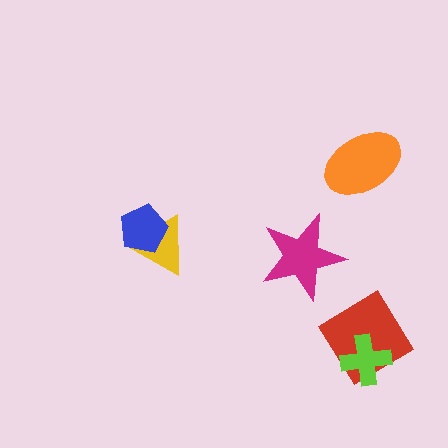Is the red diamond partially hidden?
Yes, it is partially covered by another shape.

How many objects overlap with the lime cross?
1 object overlaps with the lime cross.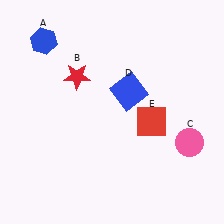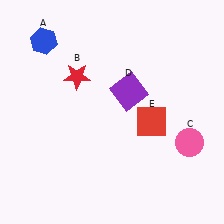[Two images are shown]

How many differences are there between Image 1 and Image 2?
There is 1 difference between the two images.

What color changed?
The square (D) changed from blue in Image 1 to purple in Image 2.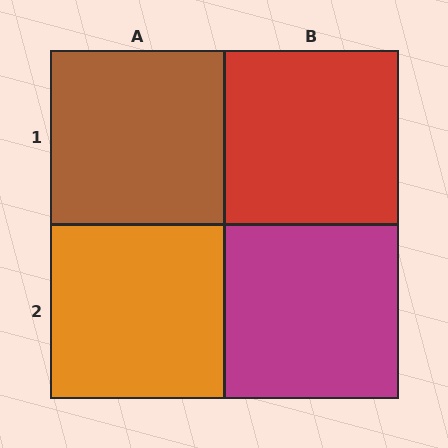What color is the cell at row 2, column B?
Magenta.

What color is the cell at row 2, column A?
Orange.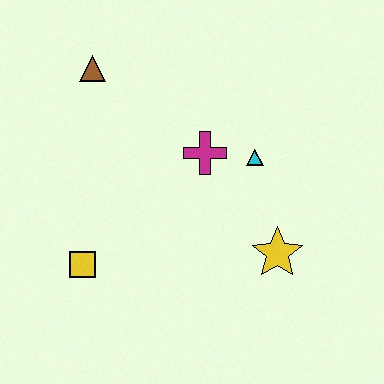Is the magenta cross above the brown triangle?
No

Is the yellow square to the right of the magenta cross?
No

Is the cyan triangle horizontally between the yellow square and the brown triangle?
No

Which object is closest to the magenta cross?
The cyan triangle is closest to the magenta cross.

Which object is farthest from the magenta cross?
The yellow square is farthest from the magenta cross.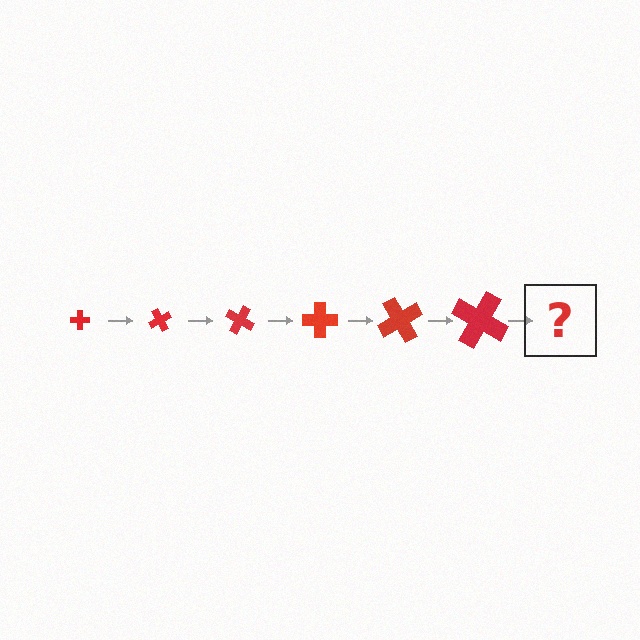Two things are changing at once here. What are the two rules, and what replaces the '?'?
The two rules are that the cross grows larger each step and it rotates 60 degrees each step. The '?' should be a cross, larger than the previous one and rotated 360 degrees from the start.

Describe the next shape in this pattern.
It should be a cross, larger than the previous one and rotated 360 degrees from the start.